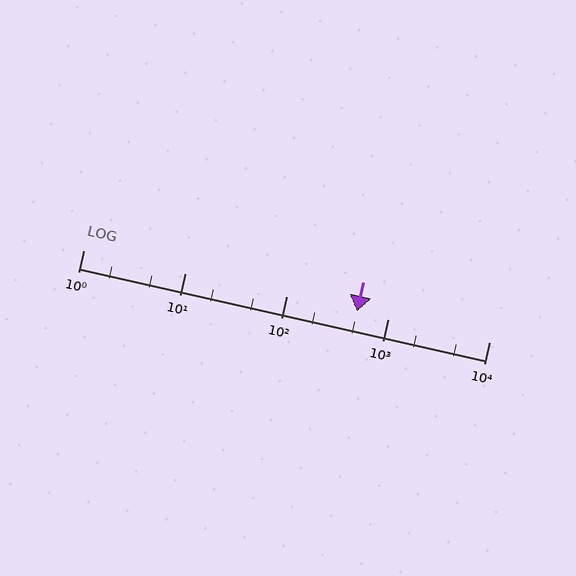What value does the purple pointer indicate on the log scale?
The pointer indicates approximately 500.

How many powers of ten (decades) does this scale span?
The scale spans 4 decades, from 1 to 10000.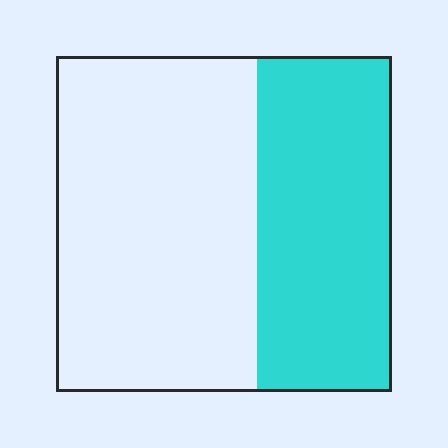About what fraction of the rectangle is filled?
About two fifths (2/5).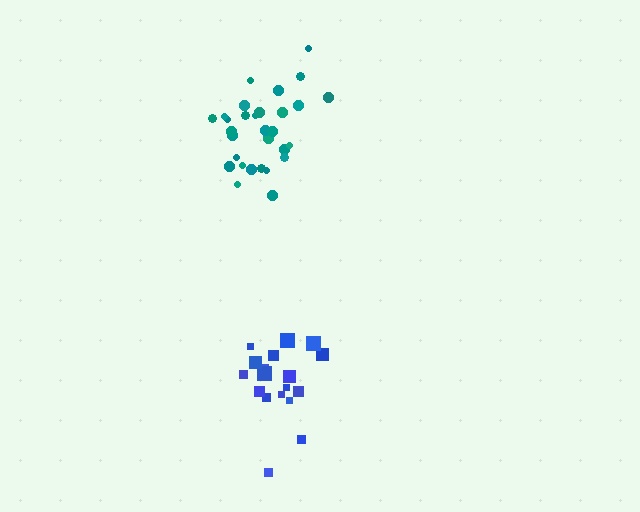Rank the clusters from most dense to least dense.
teal, blue.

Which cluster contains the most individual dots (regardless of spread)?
Teal (31).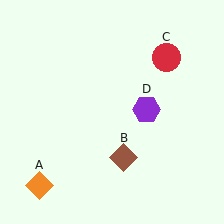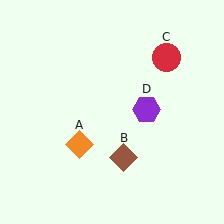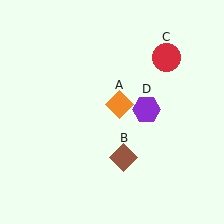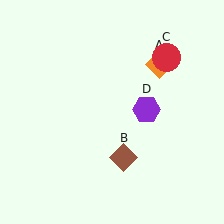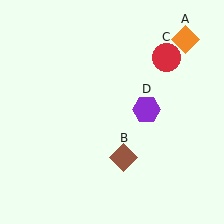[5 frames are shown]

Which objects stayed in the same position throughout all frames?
Brown diamond (object B) and red circle (object C) and purple hexagon (object D) remained stationary.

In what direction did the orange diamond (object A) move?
The orange diamond (object A) moved up and to the right.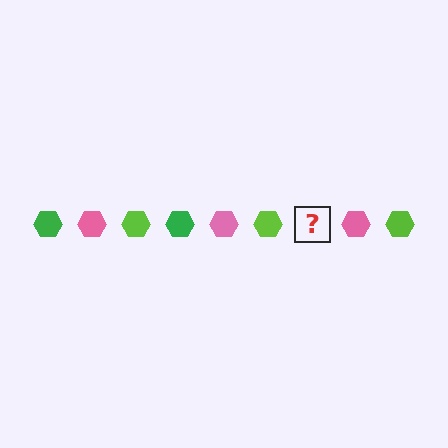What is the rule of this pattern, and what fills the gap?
The rule is that the pattern cycles through green, pink, lime hexagons. The gap should be filled with a green hexagon.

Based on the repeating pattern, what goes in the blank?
The blank should be a green hexagon.